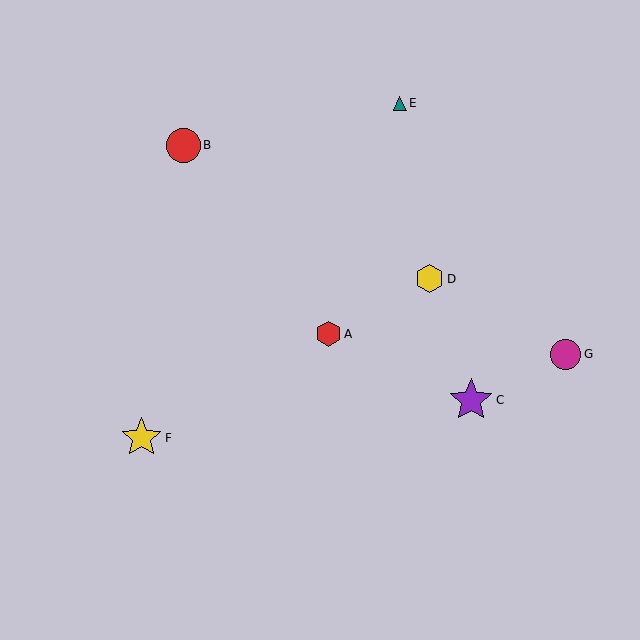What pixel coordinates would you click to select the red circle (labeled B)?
Click at (183, 145) to select the red circle B.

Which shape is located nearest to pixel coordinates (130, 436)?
The yellow star (labeled F) at (142, 438) is nearest to that location.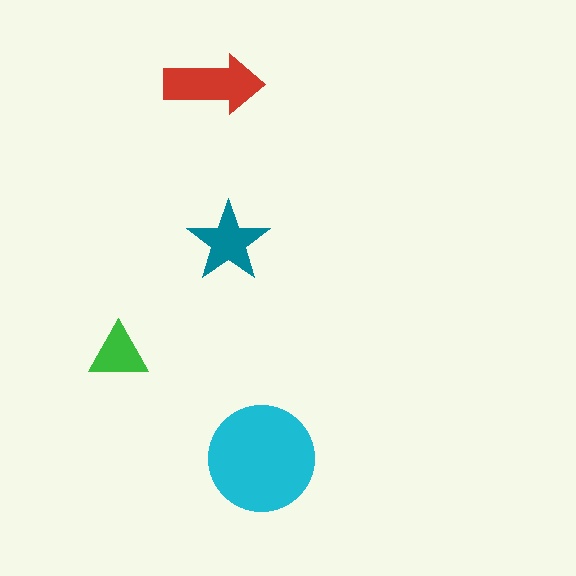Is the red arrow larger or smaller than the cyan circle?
Smaller.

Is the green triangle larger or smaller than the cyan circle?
Smaller.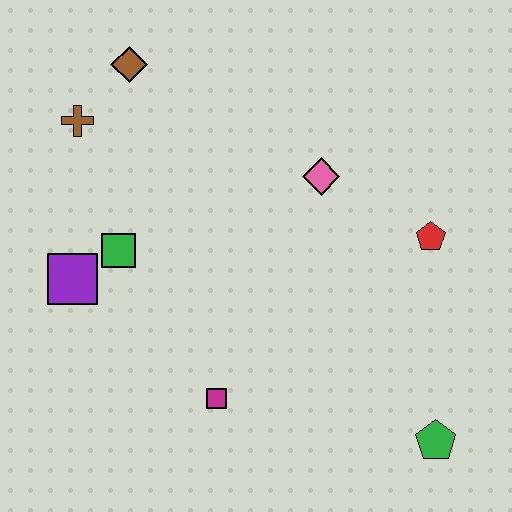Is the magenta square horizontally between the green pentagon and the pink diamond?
No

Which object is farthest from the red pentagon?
The brown cross is farthest from the red pentagon.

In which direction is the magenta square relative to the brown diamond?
The magenta square is below the brown diamond.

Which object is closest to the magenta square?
The green square is closest to the magenta square.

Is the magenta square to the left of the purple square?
No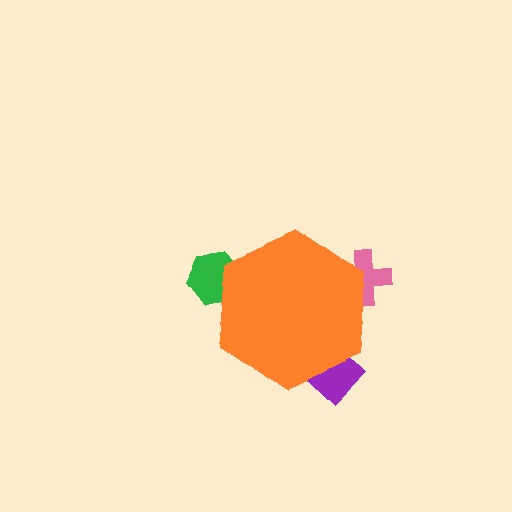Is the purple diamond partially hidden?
Yes, the purple diamond is partially hidden behind the orange hexagon.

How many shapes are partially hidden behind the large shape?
3 shapes are partially hidden.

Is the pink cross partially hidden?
Yes, the pink cross is partially hidden behind the orange hexagon.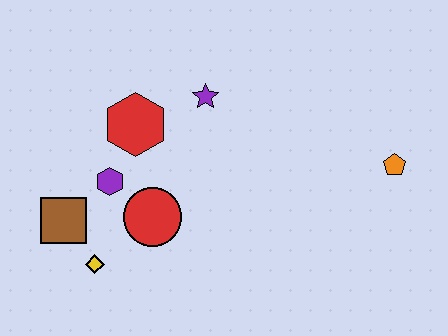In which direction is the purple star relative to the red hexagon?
The purple star is to the right of the red hexagon.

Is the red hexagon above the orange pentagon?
Yes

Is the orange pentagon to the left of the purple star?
No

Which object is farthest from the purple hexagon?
The orange pentagon is farthest from the purple hexagon.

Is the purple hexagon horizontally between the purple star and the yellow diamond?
Yes